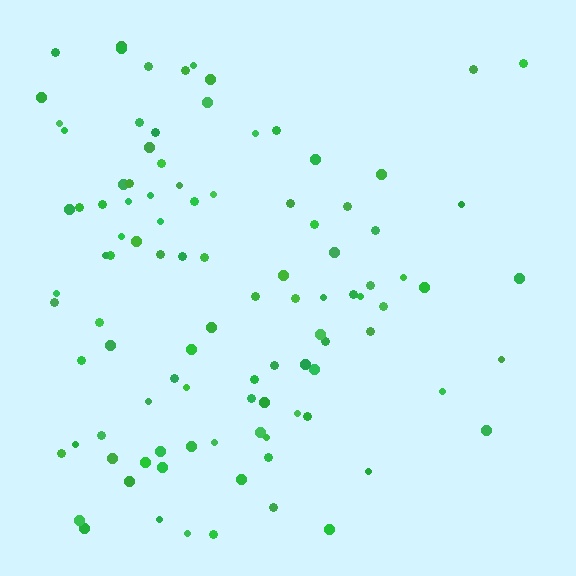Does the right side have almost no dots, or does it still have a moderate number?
Still a moderate number, just noticeably fewer than the left.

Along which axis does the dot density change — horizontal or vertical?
Horizontal.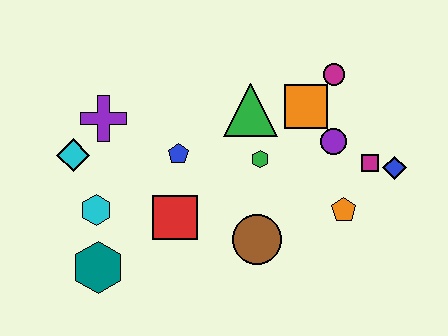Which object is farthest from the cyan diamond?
The blue diamond is farthest from the cyan diamond.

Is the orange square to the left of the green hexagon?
No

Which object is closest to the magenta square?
The blue diamond is closest to the magenta square.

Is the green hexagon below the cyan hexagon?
No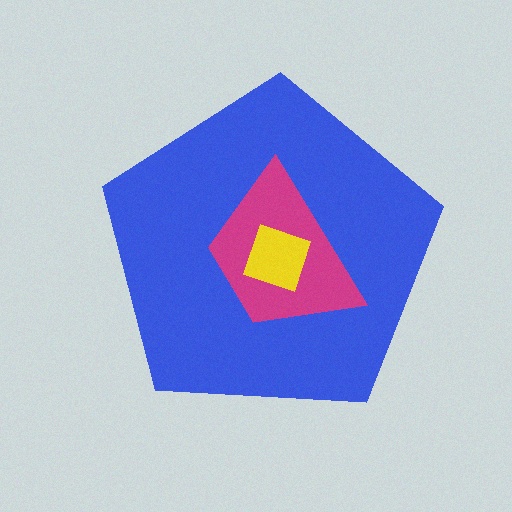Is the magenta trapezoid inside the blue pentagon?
Yes.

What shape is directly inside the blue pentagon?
The magenta trapezoid.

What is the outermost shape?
The blue pentagon.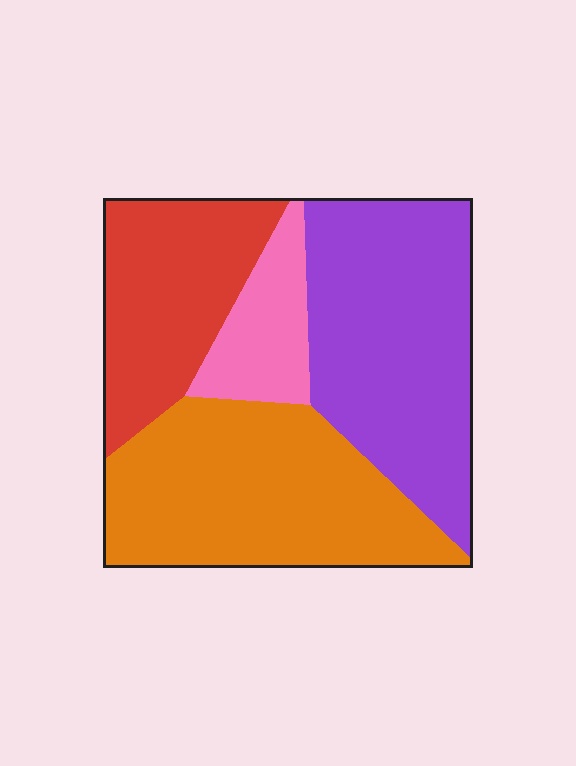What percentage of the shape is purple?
Purple takes up about one third (1/3) of the shape.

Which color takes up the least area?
Pink, at roughly 10%.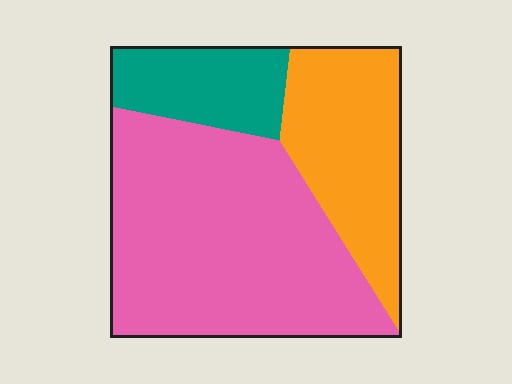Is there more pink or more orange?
Pink.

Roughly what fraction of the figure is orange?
Orange takes up about one quarter (1/4) of the figure.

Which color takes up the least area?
Teal, at roughly 15%.